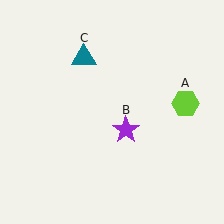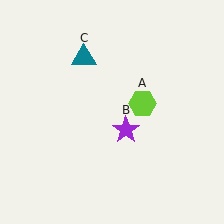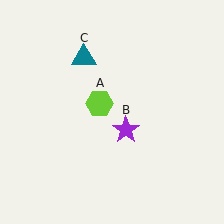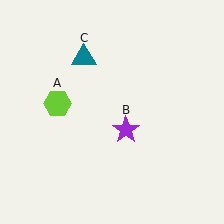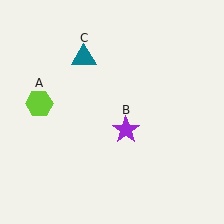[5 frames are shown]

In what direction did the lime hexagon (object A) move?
The lime hexagon (object A) moved left.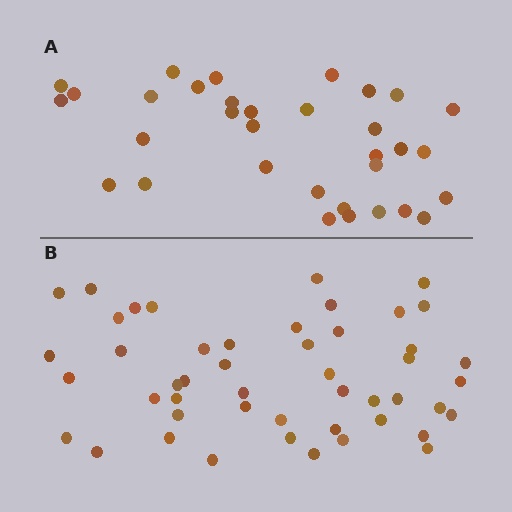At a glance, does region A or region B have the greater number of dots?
Region B (the bottom region) has more dots.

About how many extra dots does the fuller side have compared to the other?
Region B has approximately 15 more dots than region A.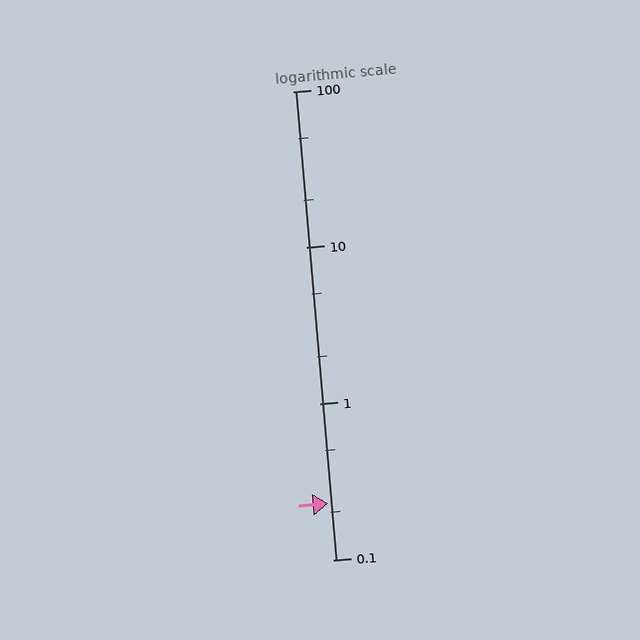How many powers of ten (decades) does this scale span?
The scale spans 3 decades, from 0.1 to 100.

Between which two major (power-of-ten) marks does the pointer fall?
The pointer is between 0.1 and 1.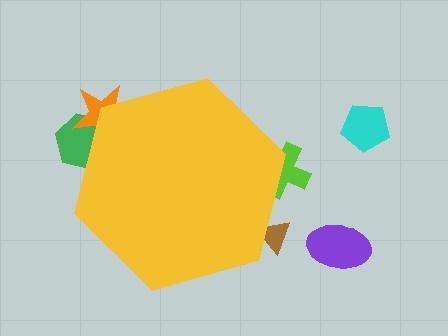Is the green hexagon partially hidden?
Yes, the green hexagon is partially hidden behind the yellow hexagon.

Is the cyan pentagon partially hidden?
No, the cyan pentagon is fully visible.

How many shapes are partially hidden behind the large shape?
4 shapes are partially hidden.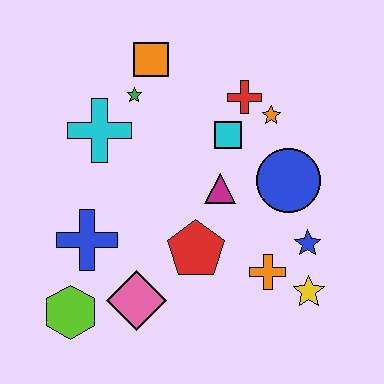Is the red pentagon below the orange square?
Yes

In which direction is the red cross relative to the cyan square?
The red cross is above the cyan square.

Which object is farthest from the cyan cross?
The yellow star is farthest from the cyan cross.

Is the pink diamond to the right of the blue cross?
Yes